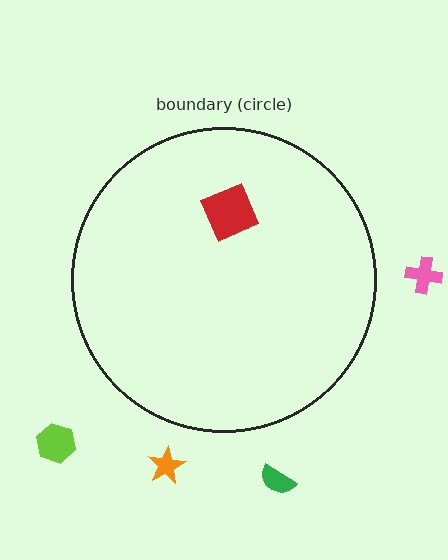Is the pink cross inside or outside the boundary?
Outside.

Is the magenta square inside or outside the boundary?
Inside.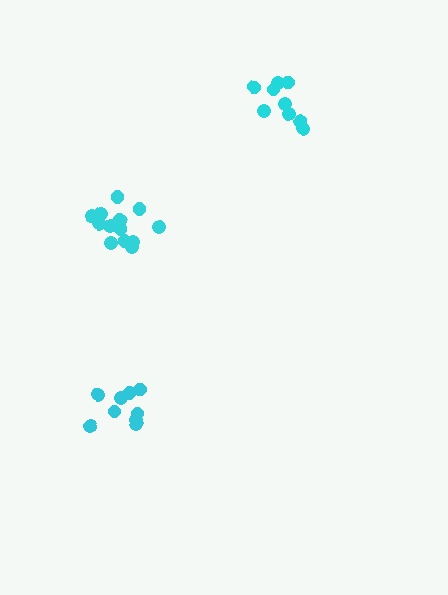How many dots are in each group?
Group 1: 14 dots, Group 2: 9 dots, Group 3: 9 dots (32 total).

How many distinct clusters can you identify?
There are 3 distinct clusters.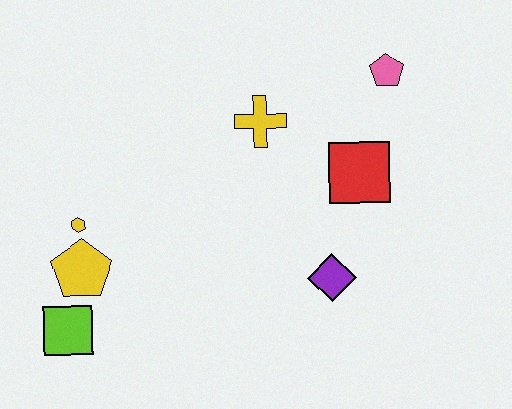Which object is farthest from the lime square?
The pink pentagon is farthest from the lime square.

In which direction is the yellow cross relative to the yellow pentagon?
The yellow cross is to the right of the yellow pentagon.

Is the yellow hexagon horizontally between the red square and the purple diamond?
No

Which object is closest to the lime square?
The yellow pentagon is closest to the lime square.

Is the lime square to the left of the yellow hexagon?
Yes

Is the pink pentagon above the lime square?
Yes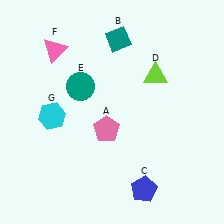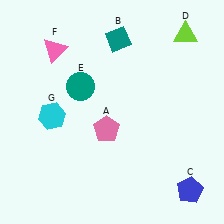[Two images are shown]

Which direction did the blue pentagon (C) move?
The blue pentagon (C) moved right.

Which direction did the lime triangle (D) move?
The lime triangle (D) moved up.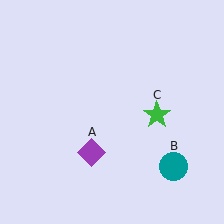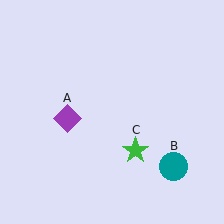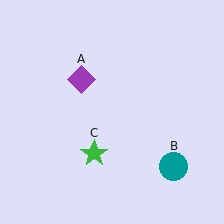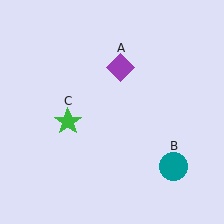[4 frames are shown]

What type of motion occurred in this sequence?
The purple diamond (object A), green star (object C) rotated clockwise around the center of the scene.